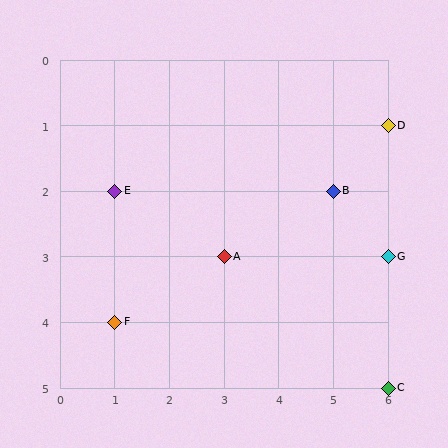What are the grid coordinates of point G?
Point G is at grid coordinates (6, 3).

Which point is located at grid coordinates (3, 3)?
Point A is at (3, 3).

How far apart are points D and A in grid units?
Points D and A are 3 columns and 2 rows apart (about 3.6 grid units diagonally).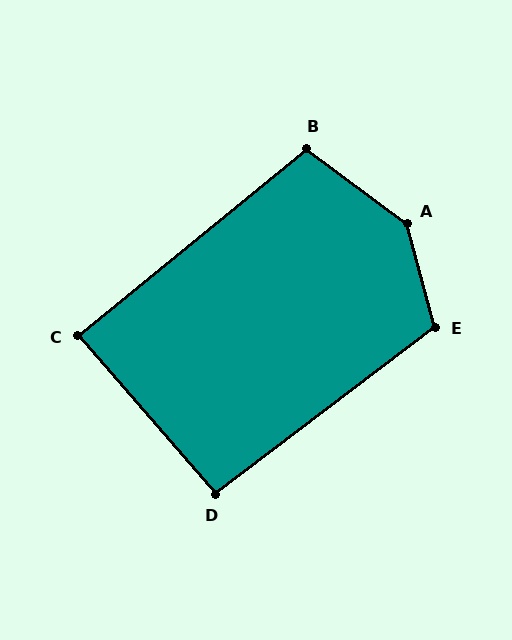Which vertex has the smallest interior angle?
C, at approximately 88 degrees.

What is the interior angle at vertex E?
Approximately 112 degrees (obtuse).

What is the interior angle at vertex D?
Approximately 94 degrees (approximately right).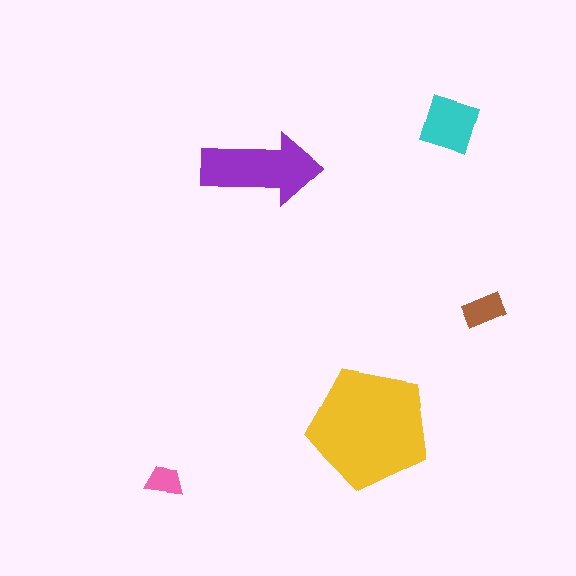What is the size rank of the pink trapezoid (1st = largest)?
5th.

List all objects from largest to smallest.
The yellow pentagon, the purple arrow, the cyan diamond, the brown rectangle, the pink trapezoid.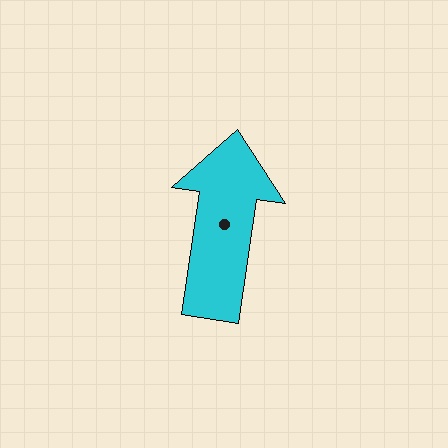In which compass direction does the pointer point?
North.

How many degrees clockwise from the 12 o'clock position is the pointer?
Approximately 8 degrees.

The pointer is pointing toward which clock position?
Roughly 12 o'clock.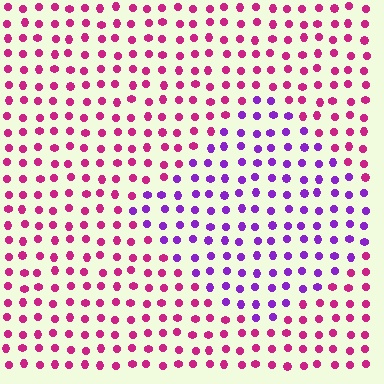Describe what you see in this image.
The image is filled with small magenta elements in a uniform arrangement. A diamond-shaped region is visible where the elements are tinted to a slightly different hue, forming a subtle color boundary.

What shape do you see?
I see a diamond.